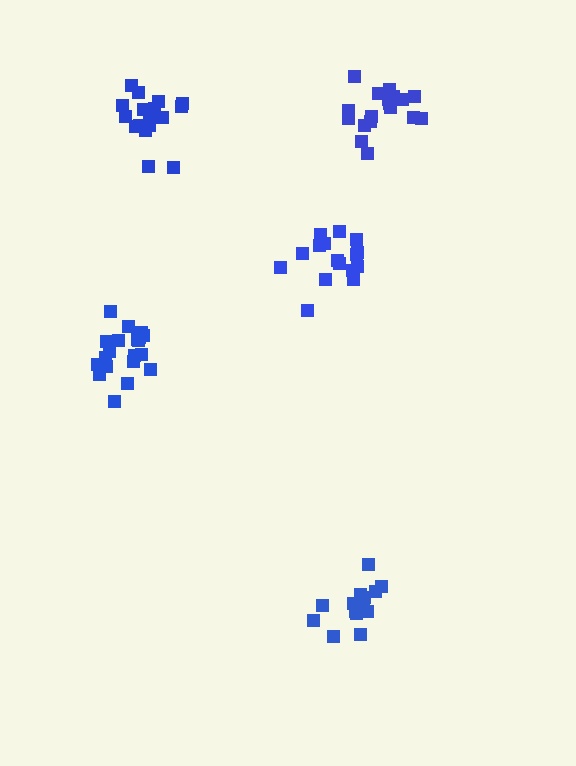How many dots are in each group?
Group 1: 20 dots, Group 2: 19 dots, Group 3: 15 dots, Group 4: 19 dots, Group 5: 16 dots (89 total).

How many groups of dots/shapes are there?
There are 5 groups.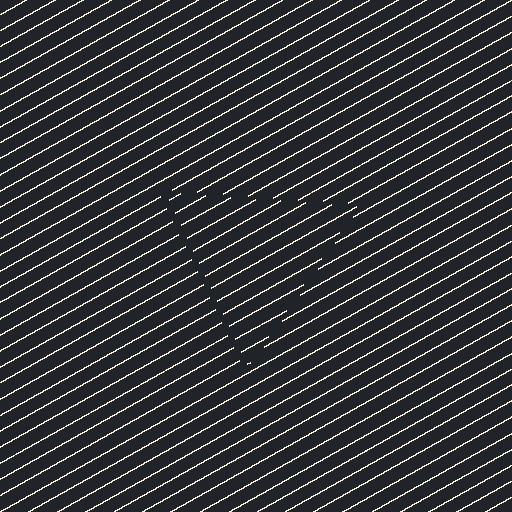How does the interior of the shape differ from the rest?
The interior of the shape contains the same grating, shifted by half a period — the contour is defined by the phase discontinuity where line-ends from the inner and outer gratings abut.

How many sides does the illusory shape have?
3 sides — the line-ends trace a triangle.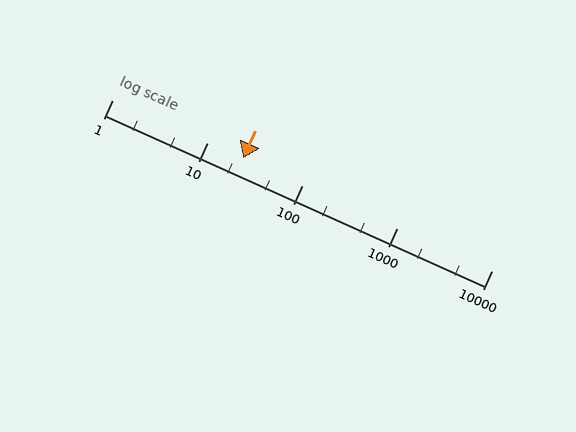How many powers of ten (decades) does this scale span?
The scale spans 4 decades, from 1 to 10000.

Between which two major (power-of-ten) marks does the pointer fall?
The pointer is between 10 and 100.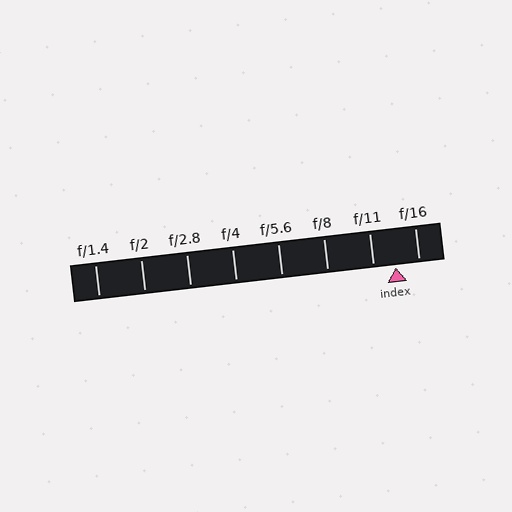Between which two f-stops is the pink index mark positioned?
The index mark is between f/11 and f/16.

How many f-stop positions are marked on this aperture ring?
There are 8 f-stop positions marked.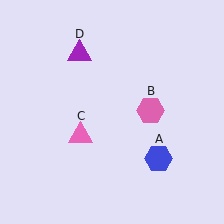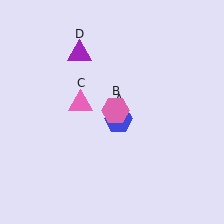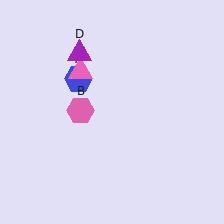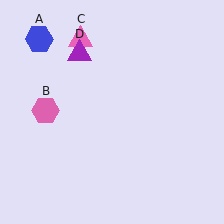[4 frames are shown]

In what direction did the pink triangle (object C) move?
The pink triangle (object C) moved up.